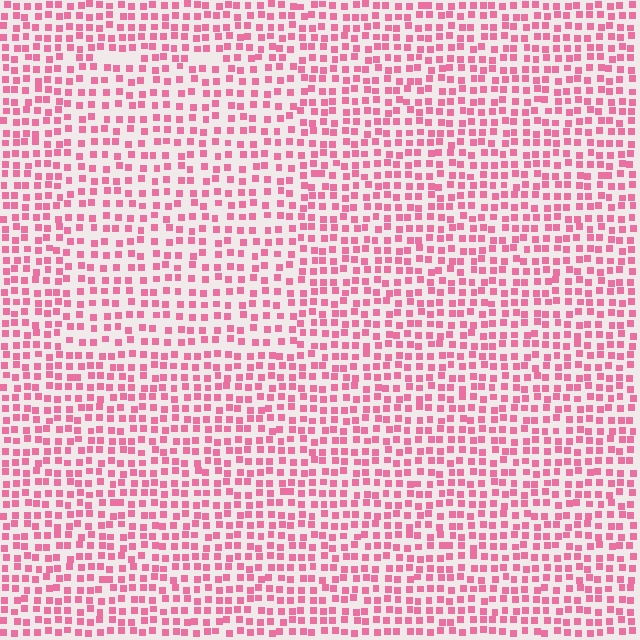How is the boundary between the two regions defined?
The boundary is defined by a change in element density (approximately 1.4x ratio). All elements are the same color, size, and shape.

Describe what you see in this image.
The image contains small pink elements arranged at two different densities. A rectangle-shaped region is visible where the elements are less densely packed than the surrounding area.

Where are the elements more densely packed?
The elements are more densely packed outside the rectangle boundary.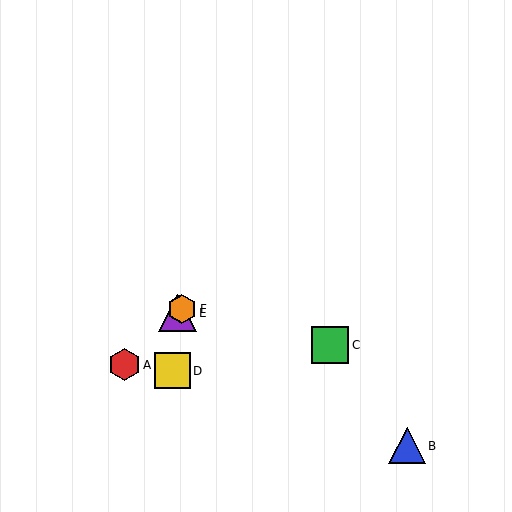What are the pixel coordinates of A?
Object A is at (124, 365).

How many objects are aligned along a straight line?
3 objects (A, E, F) are aligned along a straight line.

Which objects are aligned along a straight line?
Objects A, E, F are aligned along a straight line.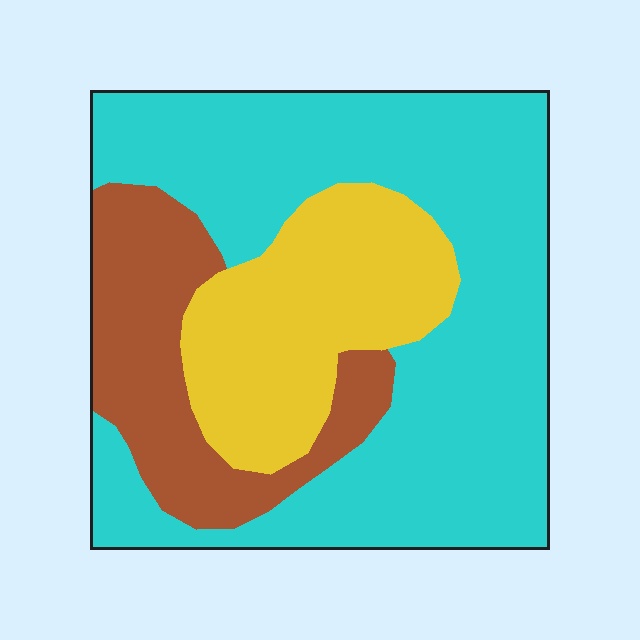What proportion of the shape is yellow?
Yellow covers around 25% of the shape.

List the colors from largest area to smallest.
From largest to smallest: cyan, yellow, brown.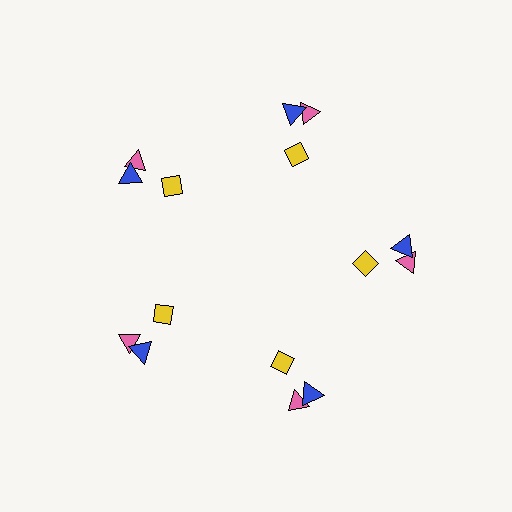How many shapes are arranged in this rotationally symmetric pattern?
There are 15 shapes, arranged in 5 groups of 3.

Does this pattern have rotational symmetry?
Yes, this pattern has 5-fold rotational symmetry. It looks the same after rotating 72 degrees around the center.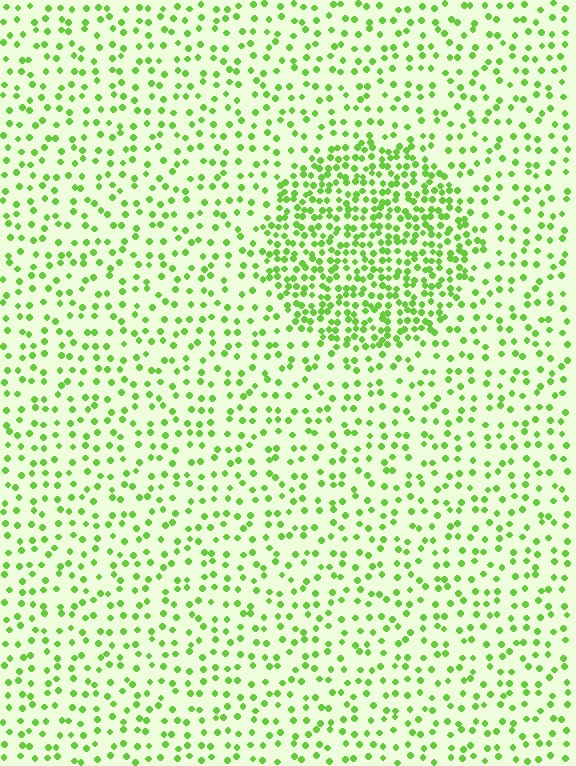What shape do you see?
I see a circle.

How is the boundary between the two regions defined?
The boundary is defined by a change in element density (approximately 2.3x ratio). All elements are the same color, size, and shape.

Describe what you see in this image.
The image contains small lime elements arranged at two different densities. A circle-shaped region is visible where the elements are more densely packed than the surrounding area.